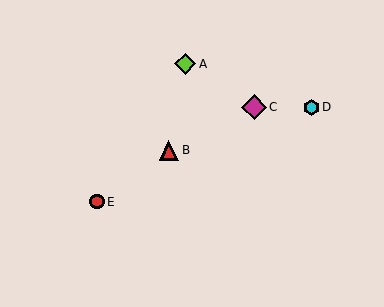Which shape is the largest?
The magenta diamond (labeled C) is the largest.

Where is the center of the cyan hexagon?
The center of the cyan hexagon is at (311, 107).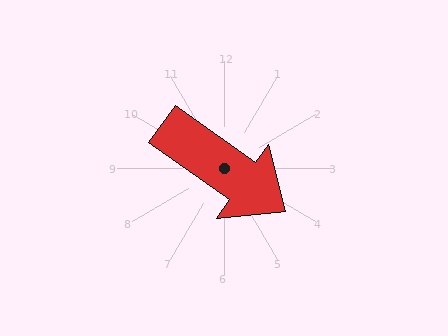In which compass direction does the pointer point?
Southeast.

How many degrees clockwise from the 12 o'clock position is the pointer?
Approximately 125 degrees.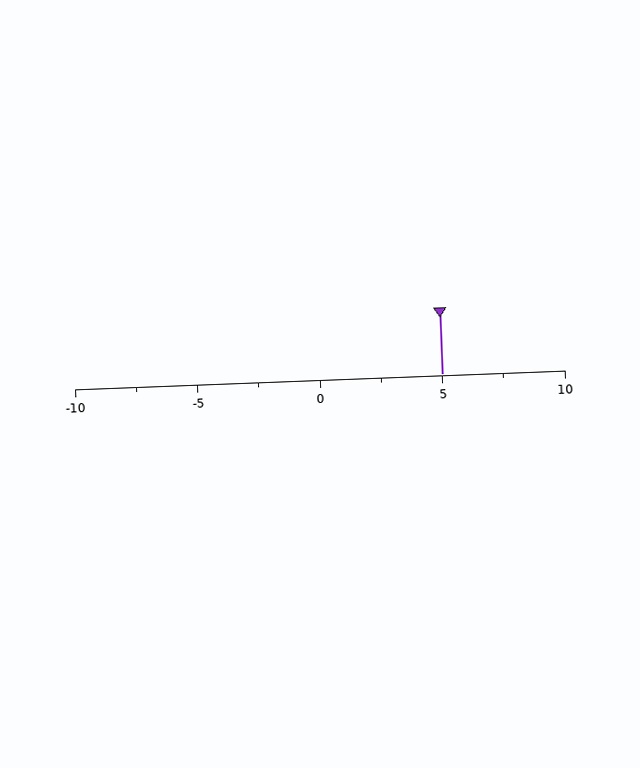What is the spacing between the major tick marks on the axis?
The major ticks are spaced 5 apart.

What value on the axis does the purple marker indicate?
The marker indicates approximately 5.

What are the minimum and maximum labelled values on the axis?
The axis runs from -10 to 10.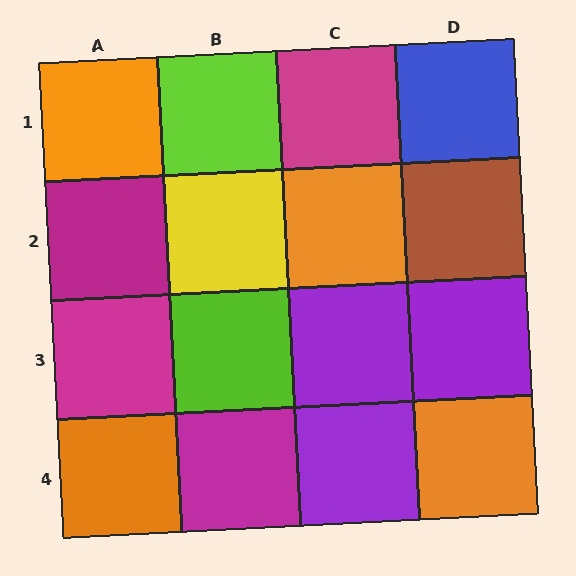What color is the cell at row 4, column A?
Orange.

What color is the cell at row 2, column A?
Magenta.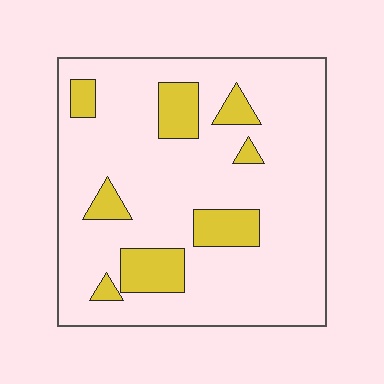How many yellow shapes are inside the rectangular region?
8.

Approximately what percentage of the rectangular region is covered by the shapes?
Approximately 15%.